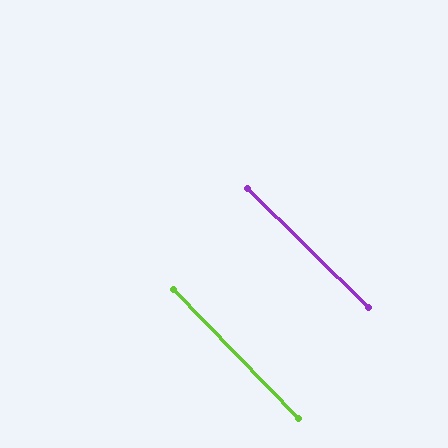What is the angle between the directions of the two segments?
Approximately 1 degree.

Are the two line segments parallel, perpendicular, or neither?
Parallel — their directions differ by only 1.4°.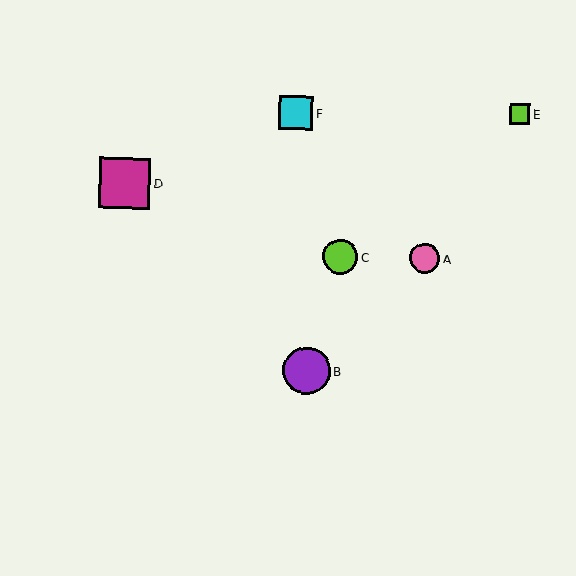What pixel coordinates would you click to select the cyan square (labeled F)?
Click at (296, 113) to select the cyan square F.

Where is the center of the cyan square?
The center of the cyan square is at (296, 113).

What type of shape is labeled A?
Shape A is a pink circle.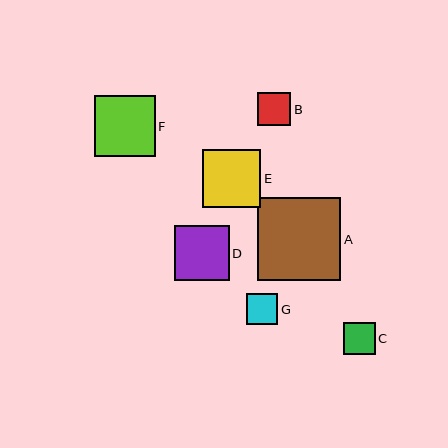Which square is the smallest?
Square G is the smallest with a size of approximately 31 pixels.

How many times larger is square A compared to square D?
Square A is approximately 1.5 times the size of square D.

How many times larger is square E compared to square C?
Square E is approximately 1.8 times the size of square C.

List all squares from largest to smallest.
From largest to smallest: A, F, E, D, B, C, G.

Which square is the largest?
Square A is the largest with a size of approximately 83 pixels.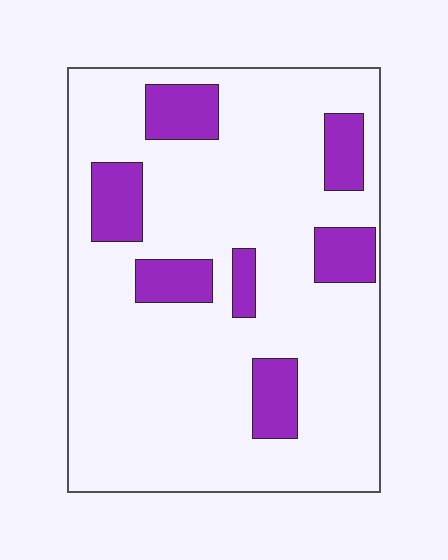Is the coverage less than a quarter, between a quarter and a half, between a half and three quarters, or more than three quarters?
Less than a quarter.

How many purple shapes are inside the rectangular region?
7.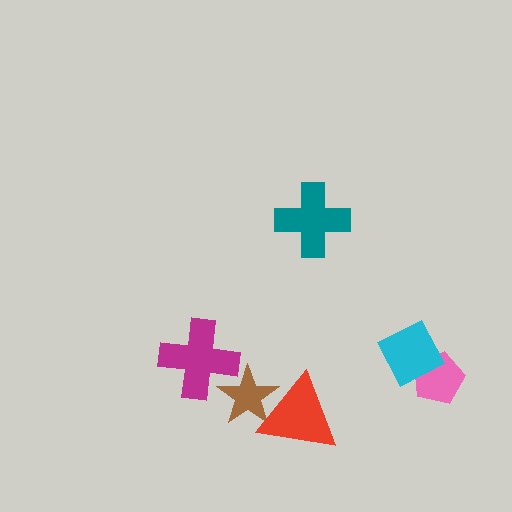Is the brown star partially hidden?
Yes, it is partially covered by another shape.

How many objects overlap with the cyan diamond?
1 object overlaps with the cyan diamond.